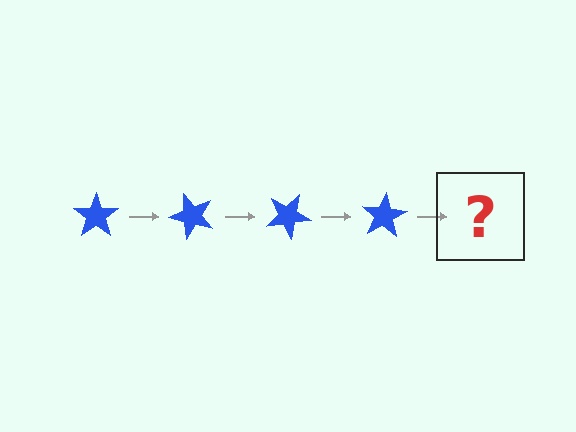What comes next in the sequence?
The next element should be a blue star rotated 200 degrees.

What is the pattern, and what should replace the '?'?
The pattern is that the star rotates 50 degrees each step. The '?' should be a blue star rotated 200 degrees.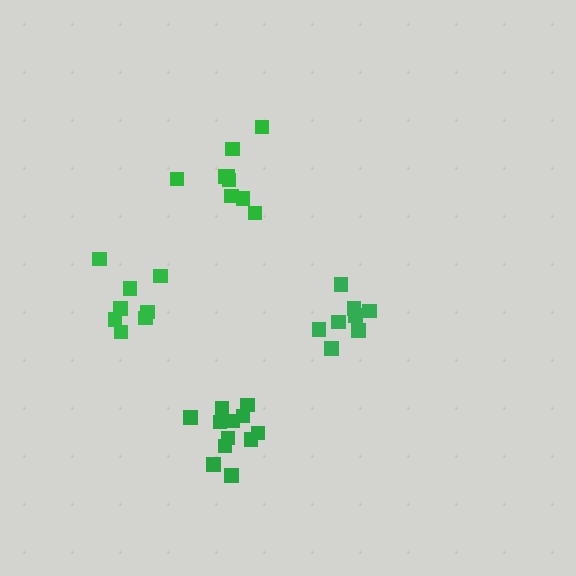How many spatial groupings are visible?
There are 4 spatial groupings.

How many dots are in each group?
Group 1: 8 dots, Group 2: 8 dots, Group 3: 9 dots, Group 4: 13 dots (38 total).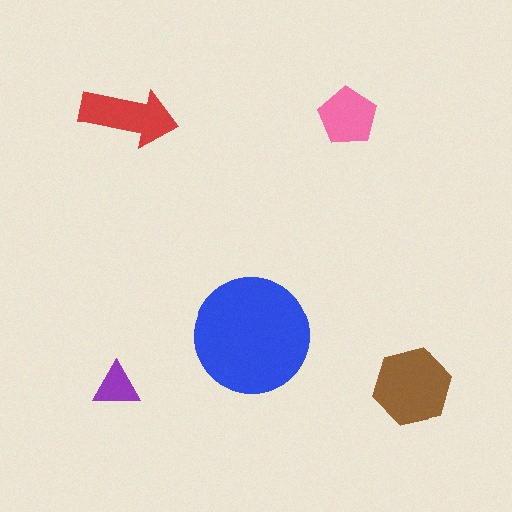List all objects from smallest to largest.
The purple triangle, the pink pentagon, the red arrow, the brown hexagon, the blue circle.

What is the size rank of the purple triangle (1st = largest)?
5th.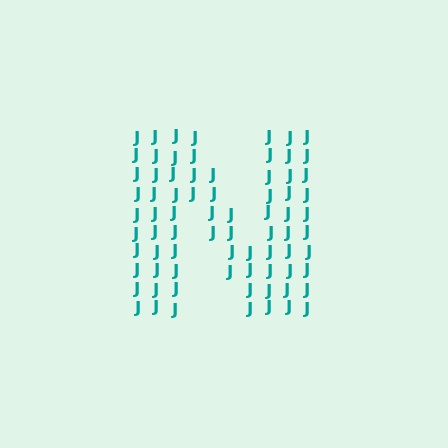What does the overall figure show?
The overall figure shows the letter N.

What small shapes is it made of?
It is made of small letter J's.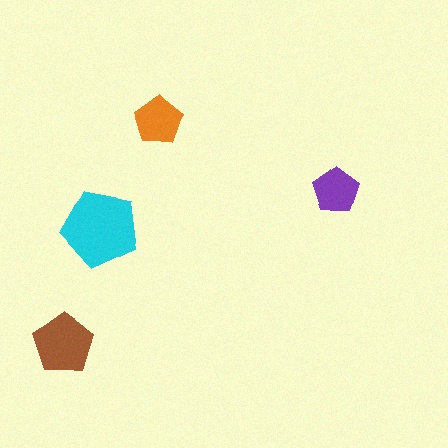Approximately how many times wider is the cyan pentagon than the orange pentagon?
About 1.5 times wider.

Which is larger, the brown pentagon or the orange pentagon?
The brown one.